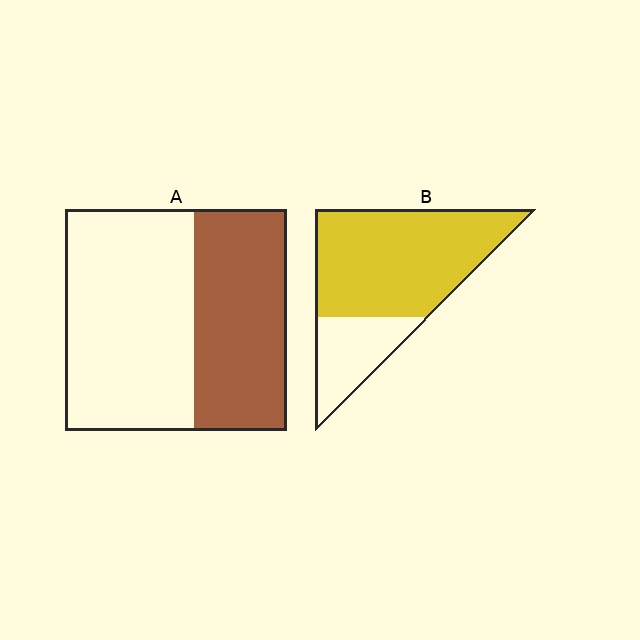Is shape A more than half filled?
No.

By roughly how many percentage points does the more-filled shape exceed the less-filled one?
By roughly 30 percentage points (B over A).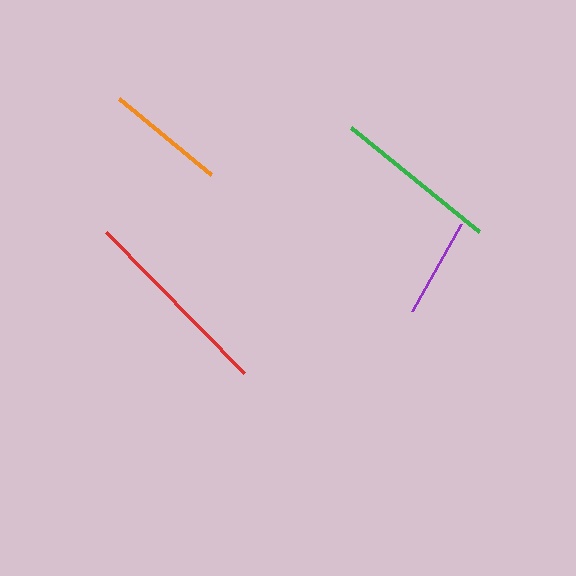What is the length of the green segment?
The green segment is approximately 165 pixels long.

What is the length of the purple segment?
The purple segment is approximately 100 pixels long.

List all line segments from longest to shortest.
From longest to shortest: red, green, orange, purple.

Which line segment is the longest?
The red line is the longest at approximately 198 pixels.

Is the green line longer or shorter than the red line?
The red line is longer than the green line.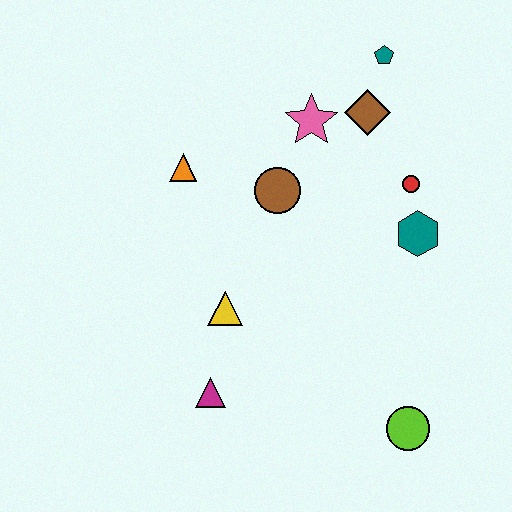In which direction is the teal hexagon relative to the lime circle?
The teal hexagon is above the lime circle.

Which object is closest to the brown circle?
The pink star is closest to the brown circle.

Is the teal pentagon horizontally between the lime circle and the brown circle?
Yes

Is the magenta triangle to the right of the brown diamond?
No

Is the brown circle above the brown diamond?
No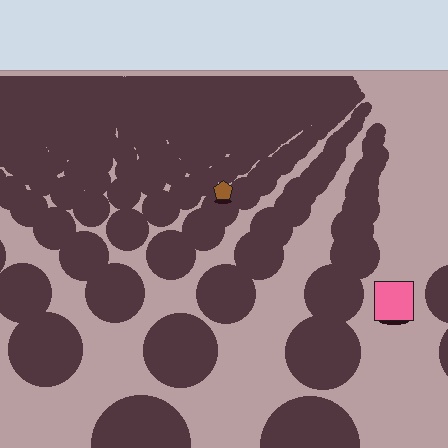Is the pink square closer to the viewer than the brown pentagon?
Yes. The pink square is closer — you can tell from the texture gradient: the ground texture is coarser near it.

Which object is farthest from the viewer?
The brown pentagon is farthest from the viewer. It appears smaller and the ground texture around it is denser.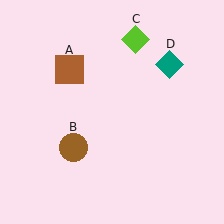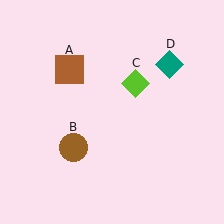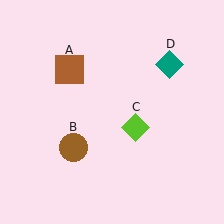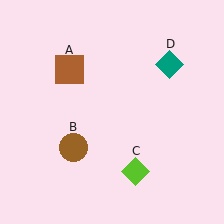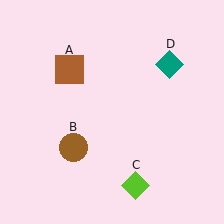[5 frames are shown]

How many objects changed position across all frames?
1 object changed position: lime diamond (object C).